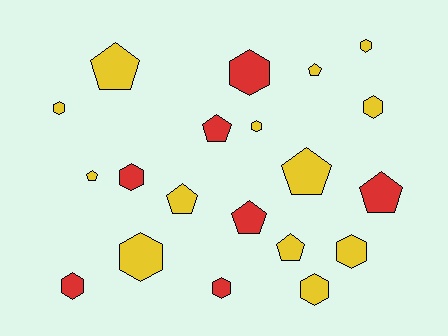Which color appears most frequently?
Yellow, with 13 objects.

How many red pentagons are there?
There are 3 red pentagons.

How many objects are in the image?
There are 20 objects.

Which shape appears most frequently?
Hexagon, with 11 objects.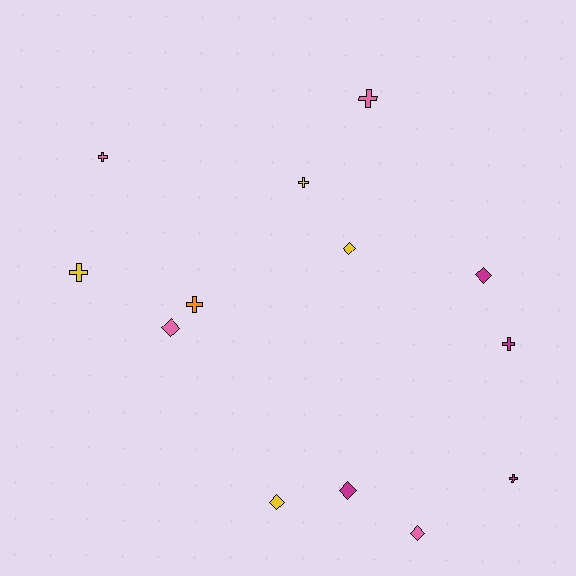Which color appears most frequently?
Magenta, with 4 objects.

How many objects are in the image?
There are 13 objects.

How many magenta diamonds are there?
There are 2 magenta diamonds.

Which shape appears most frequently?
Cross, with 7 objects.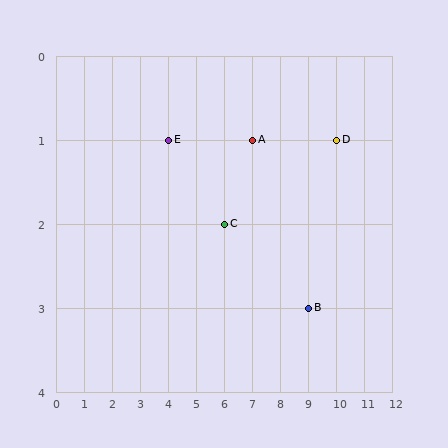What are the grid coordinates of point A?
Point A is at grid coordinates (7, 1).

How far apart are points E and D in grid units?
Points E and D are 6 columns apart.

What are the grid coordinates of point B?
Point B is at grid coordinates (9, 3).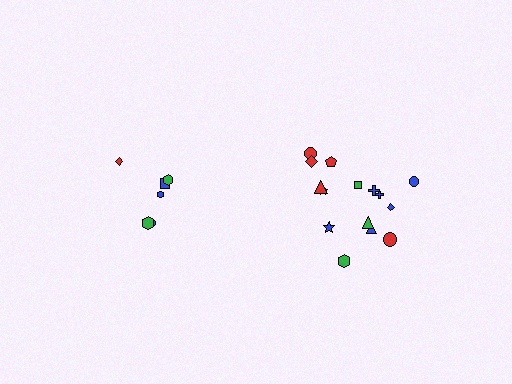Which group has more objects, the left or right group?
The right group.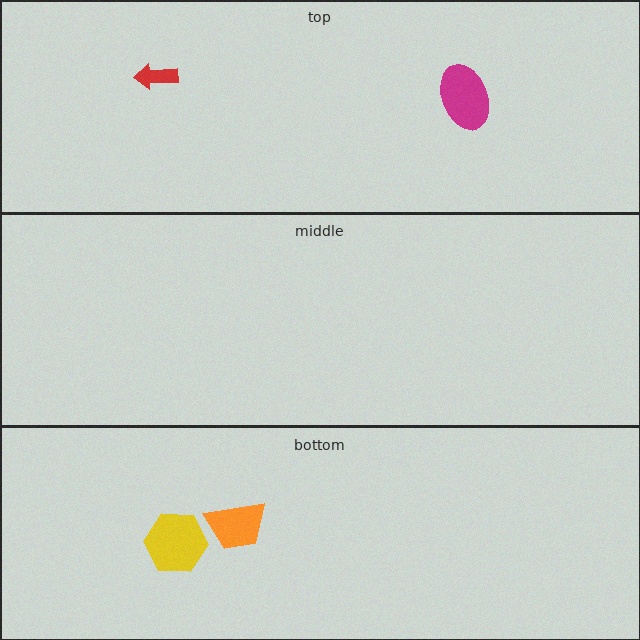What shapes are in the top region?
The magenta ellipse, the red arrow.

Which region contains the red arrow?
The top region.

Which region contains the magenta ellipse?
The top region.